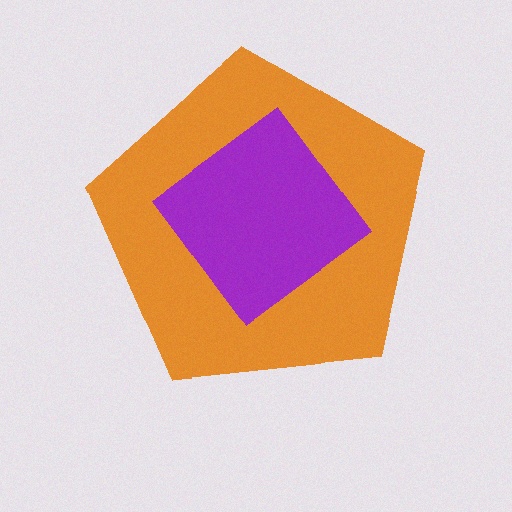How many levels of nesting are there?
2.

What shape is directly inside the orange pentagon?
The purple diamond.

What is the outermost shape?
The orange pentagon.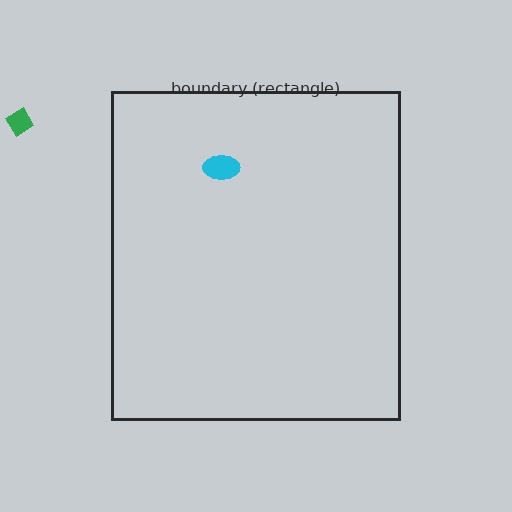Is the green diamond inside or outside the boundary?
Outside.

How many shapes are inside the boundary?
1 inside, 1 outside.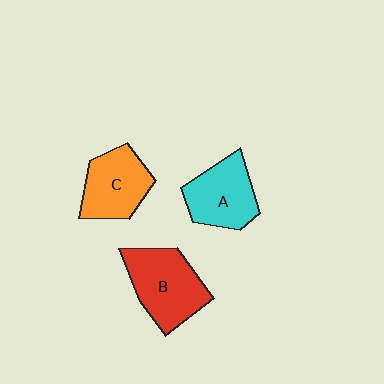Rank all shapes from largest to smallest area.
From largest to smallest: B (red), A (cyan), C (orange).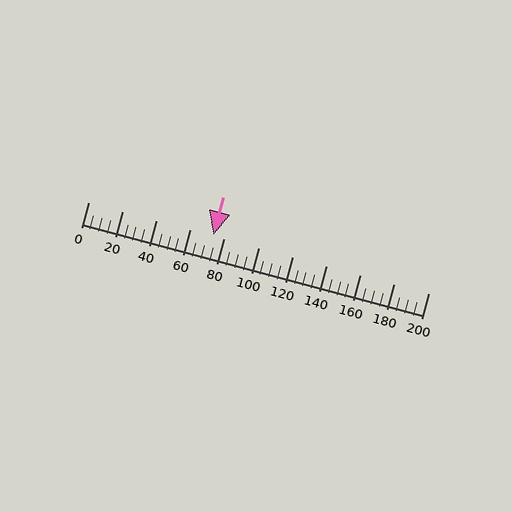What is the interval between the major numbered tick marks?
The major tick marks are spaced 20 units apart.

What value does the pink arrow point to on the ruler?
The pink arrow points to approximately 74.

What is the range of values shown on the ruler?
The ruler shows values from 0 to 200.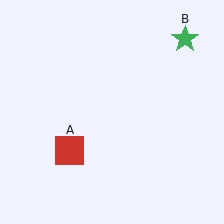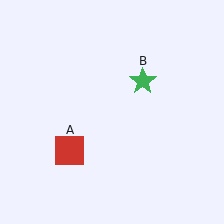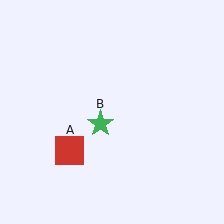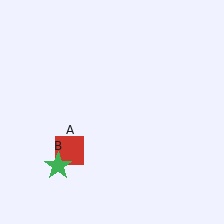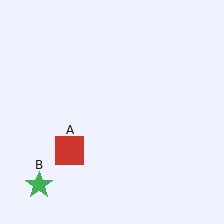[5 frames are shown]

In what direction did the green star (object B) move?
The green star (object B) moved down and to the left.